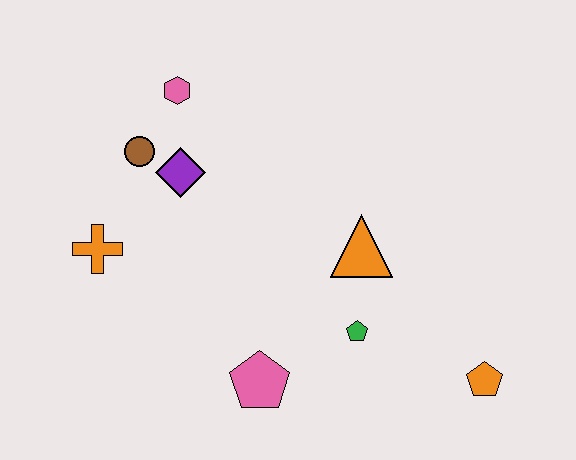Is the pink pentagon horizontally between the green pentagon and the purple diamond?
Yes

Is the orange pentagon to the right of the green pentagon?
Yes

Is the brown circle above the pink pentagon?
Yes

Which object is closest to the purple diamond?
The brown circle is closest to the purple diamond.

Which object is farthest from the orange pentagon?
The pink hexagon is farthest from the orange pentagon.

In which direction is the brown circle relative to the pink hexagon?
The brown circle is below the pink hexagon.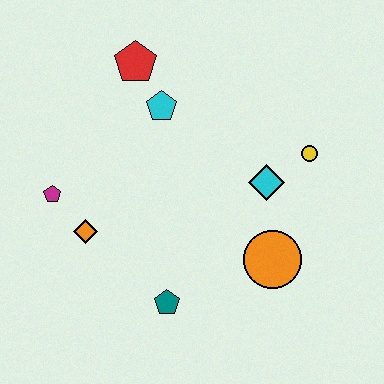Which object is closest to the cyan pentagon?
The red pentagon is closest to the cyan pentagon.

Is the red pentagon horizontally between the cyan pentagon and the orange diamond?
Yes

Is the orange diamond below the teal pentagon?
No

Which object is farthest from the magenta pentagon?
The yellow circle is farthest from the magenta pentagon.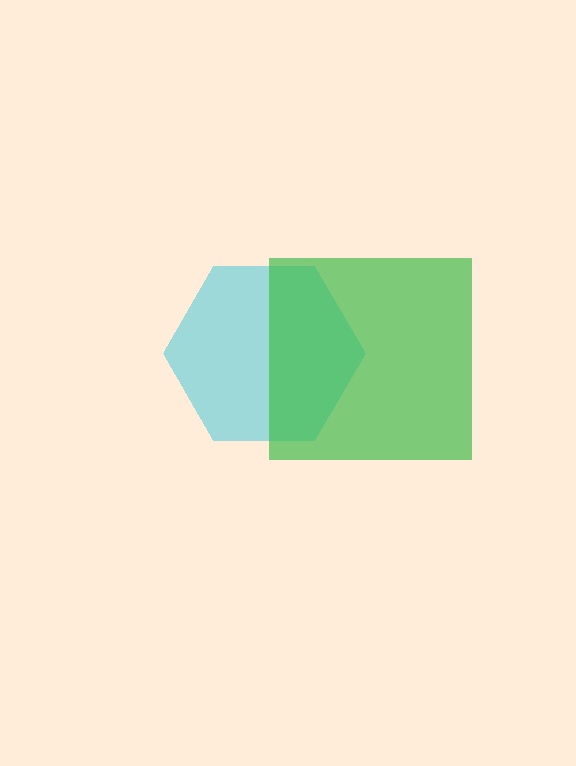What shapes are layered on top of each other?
The layered shapes are: a cyan hexagon, a green square.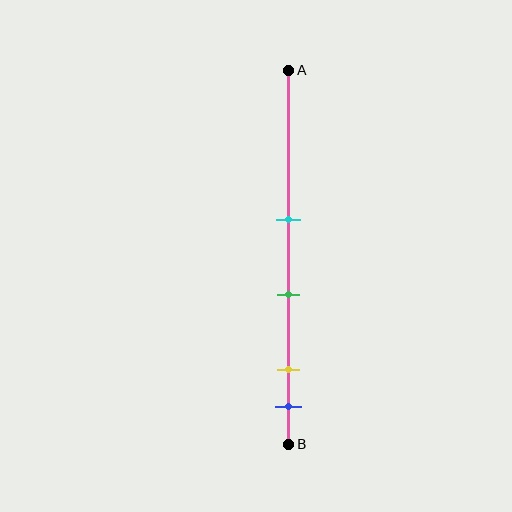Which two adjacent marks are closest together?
The yellow and blue marks are the closest adjacent pair.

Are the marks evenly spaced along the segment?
No, the marks are not evenly spaced.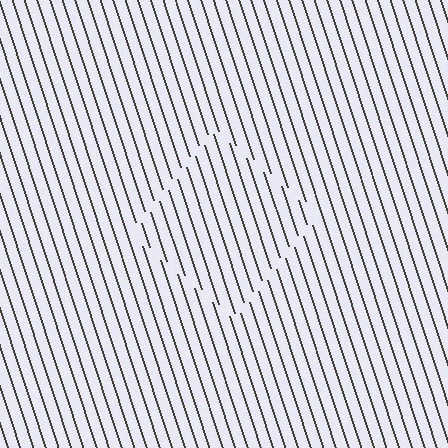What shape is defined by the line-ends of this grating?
An illusory square. The interior of the shape contains the same grating, shifted by half a period — the contour is defined by the phase discontinuity where line-ends from the inner and outer gratings abut.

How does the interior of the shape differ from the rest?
The interior of the shape contains the same grating, shifted by half a period — the contour is defined by the phase discontinuity where line-ends from the inner and outer gratings abut.